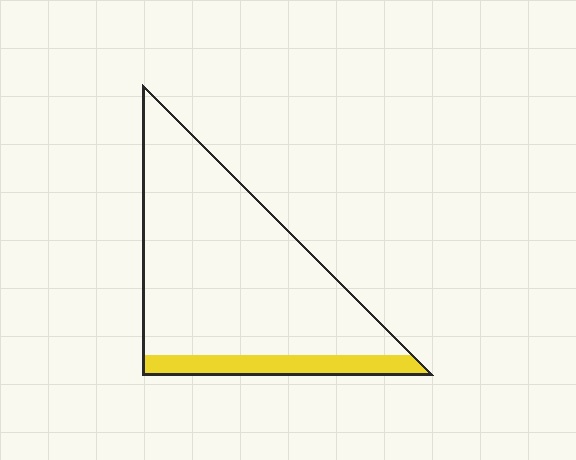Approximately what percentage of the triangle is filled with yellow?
Approximately 15%.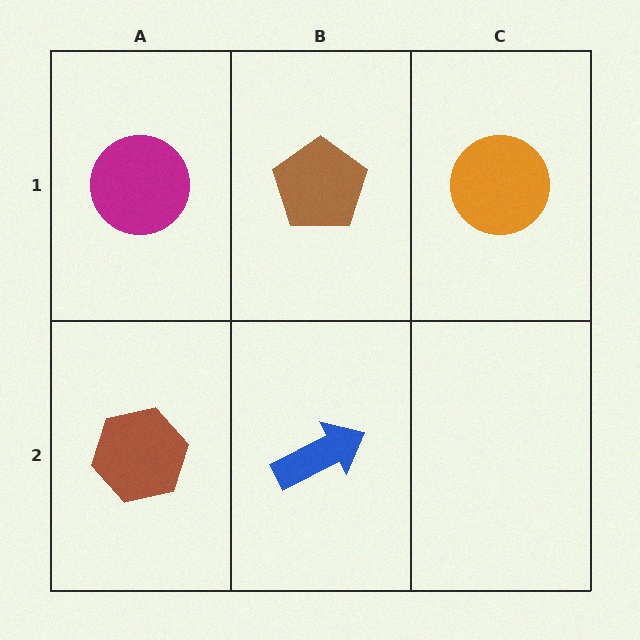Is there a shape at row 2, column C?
No, that cell is empty.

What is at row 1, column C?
An orange circle.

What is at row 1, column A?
A magenta circle.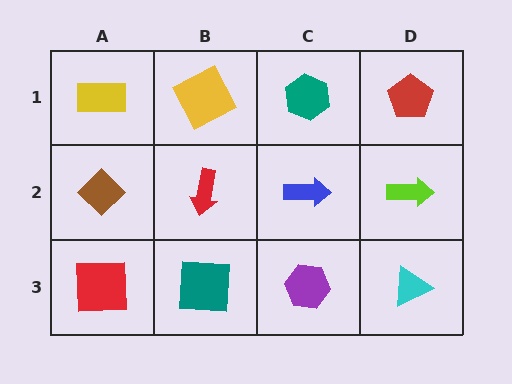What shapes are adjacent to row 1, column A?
A brown diamond (row 2, column A), a yellow square (row 1, column B).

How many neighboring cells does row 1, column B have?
3.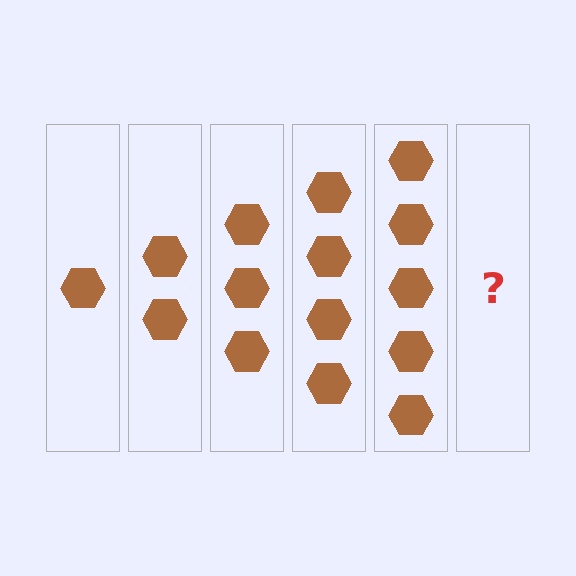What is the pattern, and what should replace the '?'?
The pattern is that each step adds one more hexagon. The '?' should be 6 hexagons.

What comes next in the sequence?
The next element should be 6 hexagons.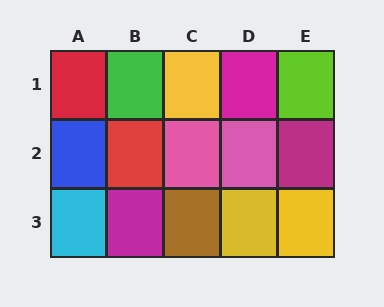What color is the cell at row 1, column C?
Yellow.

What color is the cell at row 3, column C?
Brown.